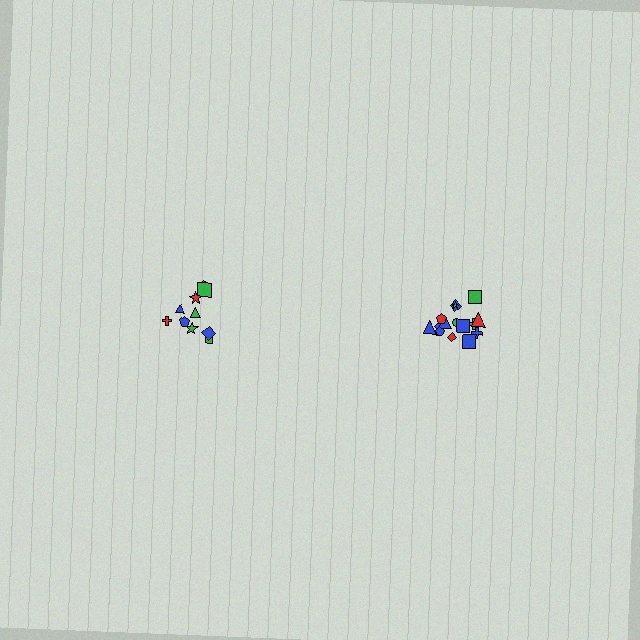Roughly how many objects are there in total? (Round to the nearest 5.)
Roughly 25 objects in total.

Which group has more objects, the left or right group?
The right group.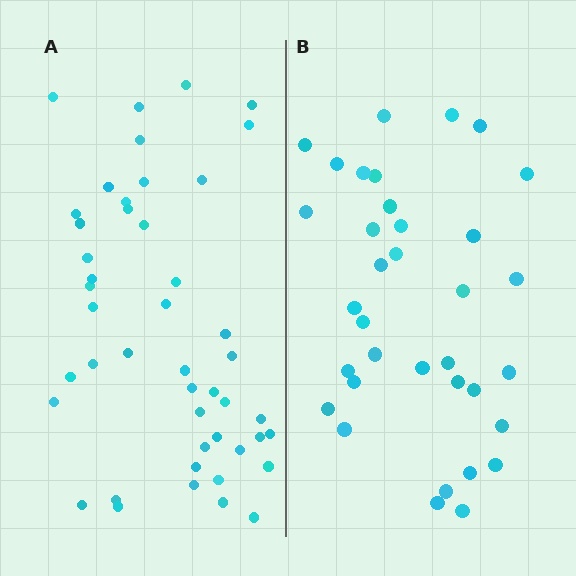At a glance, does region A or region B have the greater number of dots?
Region A (the left region) has more dots.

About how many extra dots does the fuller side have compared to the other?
Region A has roughly 12 or so more dots than region B.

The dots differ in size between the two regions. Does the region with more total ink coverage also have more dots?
No. Region B has more total ink coverage because its dots are larger, but region A actually contains more individual dots. Total area can be misleading — the number of items is what matters here.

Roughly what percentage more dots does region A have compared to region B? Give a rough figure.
About 30% more.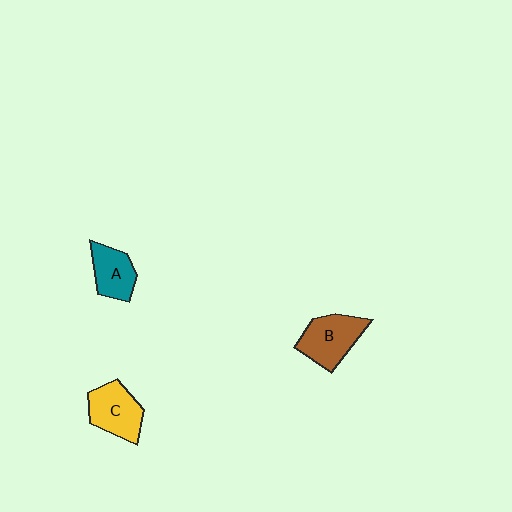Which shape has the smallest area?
Shape A (teal).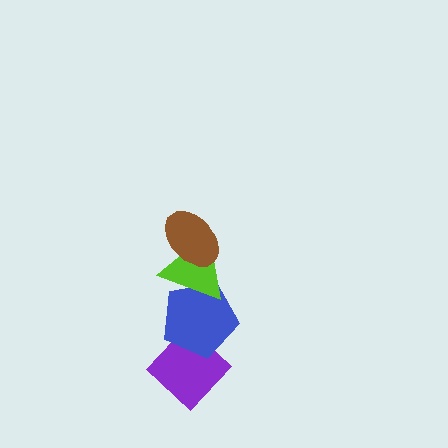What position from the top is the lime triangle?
The lime triangle is 2nd from the top.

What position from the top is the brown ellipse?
The brown ellipse is 1st from the top.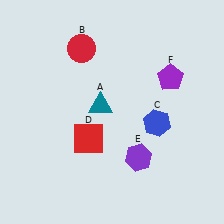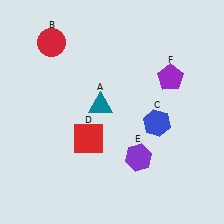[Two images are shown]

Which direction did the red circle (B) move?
The red circle (B) moved left.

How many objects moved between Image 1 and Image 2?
1 object moved between the two images.